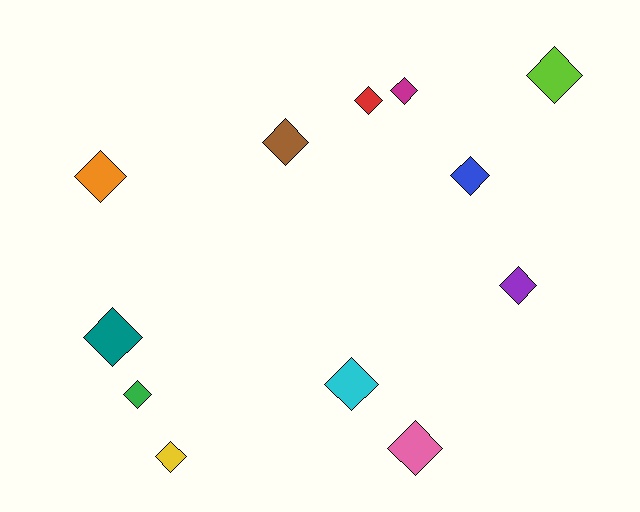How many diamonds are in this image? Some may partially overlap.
There are 12 diamonds.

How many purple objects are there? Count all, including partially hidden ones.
There is 1 purple object.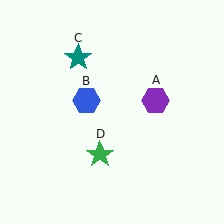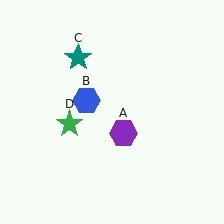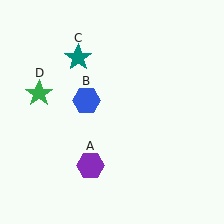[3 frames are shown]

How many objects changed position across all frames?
2 objects changed position: purple hexagon (object A), green star (object D).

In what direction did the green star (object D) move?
The green star (object D) moved up and to the left.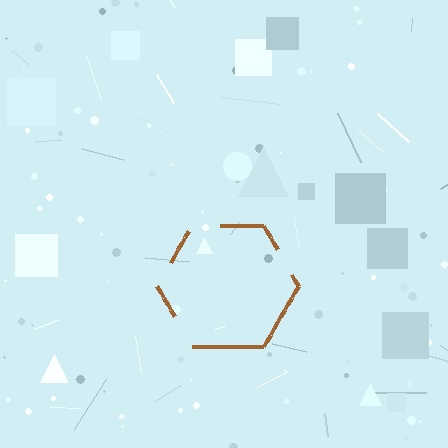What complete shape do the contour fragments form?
The contour fragments form a hexagon.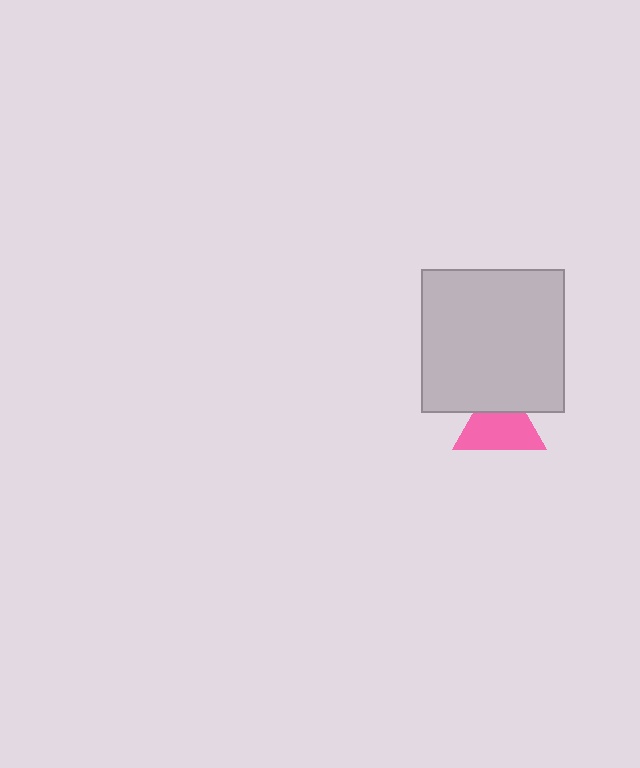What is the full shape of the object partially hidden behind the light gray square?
The partially hidden object is a pink triangle.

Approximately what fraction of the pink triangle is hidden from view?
Roughly 32% of the pink triangle is hidden behind the light gray square.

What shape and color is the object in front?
The object in front is a light gray square.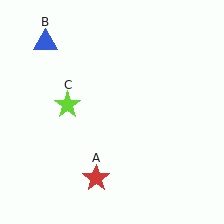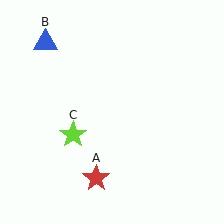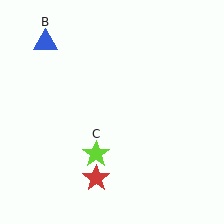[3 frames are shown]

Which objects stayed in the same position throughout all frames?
Red star (object A) and blue triangle (object B) remained stationary.